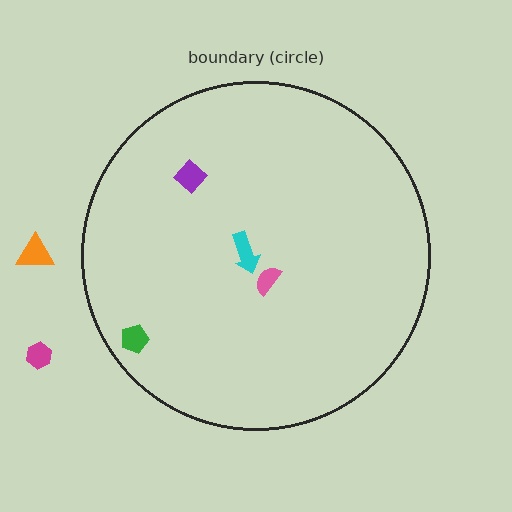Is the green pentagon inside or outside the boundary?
Inside.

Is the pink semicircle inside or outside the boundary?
Inside.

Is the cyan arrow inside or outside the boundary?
Inside.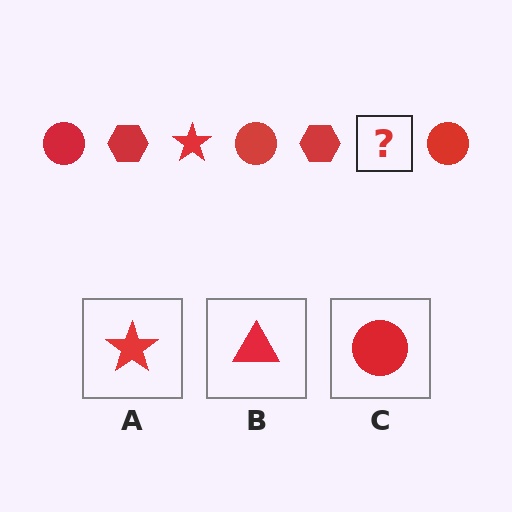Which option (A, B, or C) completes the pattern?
A.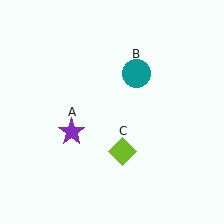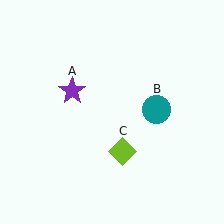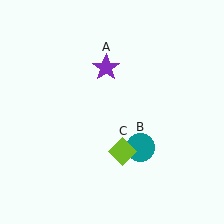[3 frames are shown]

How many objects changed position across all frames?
2 objects changed position: purple star (object A), teal circle (object B).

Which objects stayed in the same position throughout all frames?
Lime diamond (object C) remained stationary.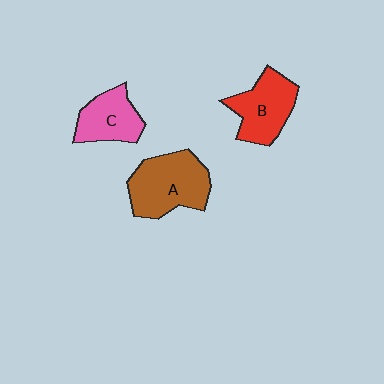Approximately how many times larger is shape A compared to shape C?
Approximately 1.5 times.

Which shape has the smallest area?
Shape C (pink).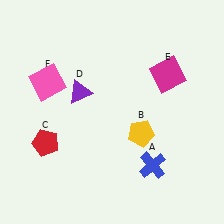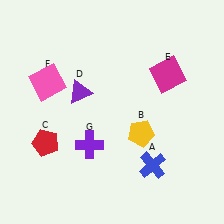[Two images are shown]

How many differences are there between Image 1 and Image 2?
There is 1 difference between the two images.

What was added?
A purple cross (G) was added in Image 2.